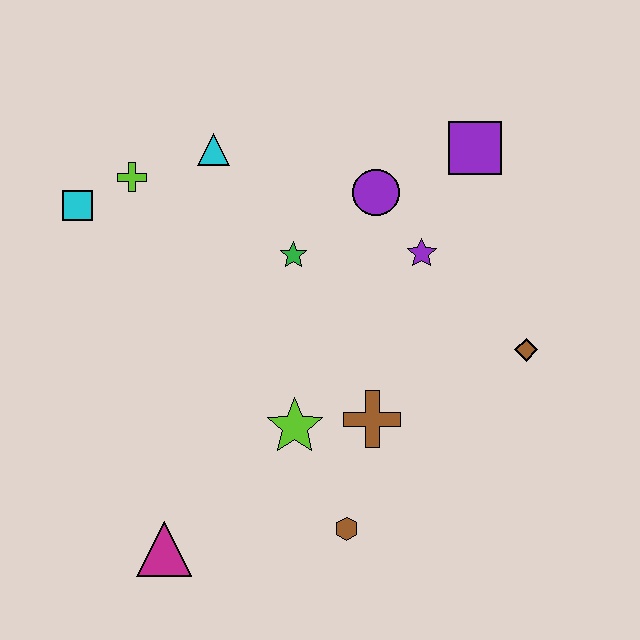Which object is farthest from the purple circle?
The magenta triangle is farthest from the purple circle.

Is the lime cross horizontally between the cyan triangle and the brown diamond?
No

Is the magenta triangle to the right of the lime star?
No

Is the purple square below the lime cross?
No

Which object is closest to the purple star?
The purple circle is closest to the purple star.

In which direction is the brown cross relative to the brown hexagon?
The brown cross is above the brown hexagon.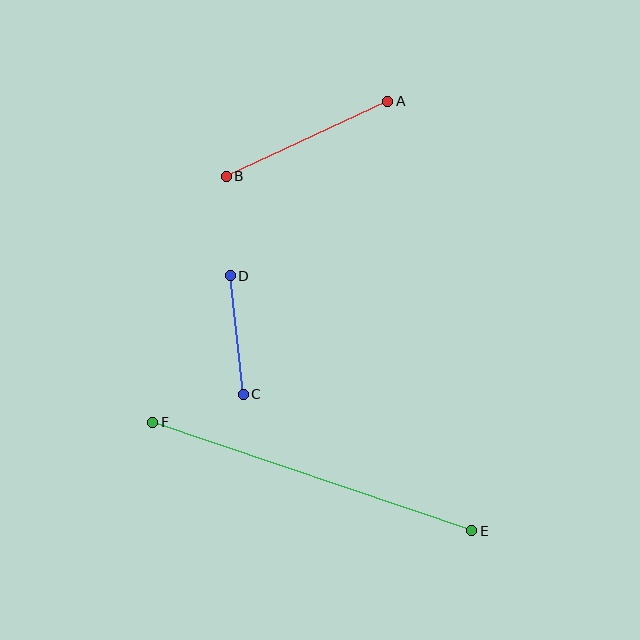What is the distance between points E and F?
The distance is approximately 337 pixels.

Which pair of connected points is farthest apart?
Points E and F are farthest apart.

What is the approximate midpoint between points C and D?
The midpoint is at approximately (237, 335) pixels.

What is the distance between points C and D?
The distance is approximately 119 pixels.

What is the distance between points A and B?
The distance is approximately 178 pixels.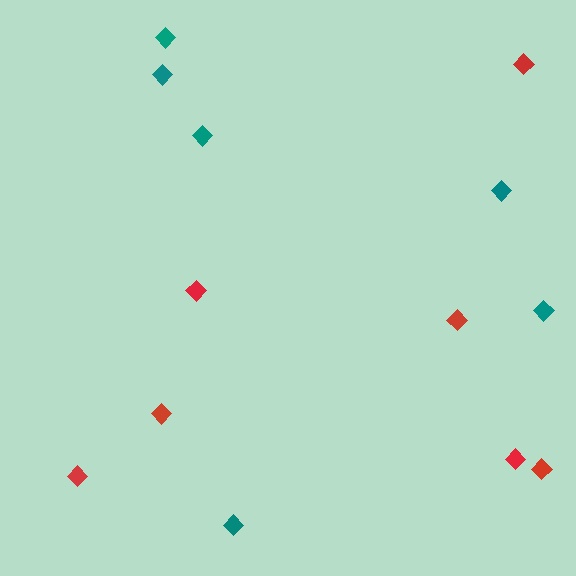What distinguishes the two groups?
There are 2 groups: one group of red diamonds (7) and one group of teal diamonds (6).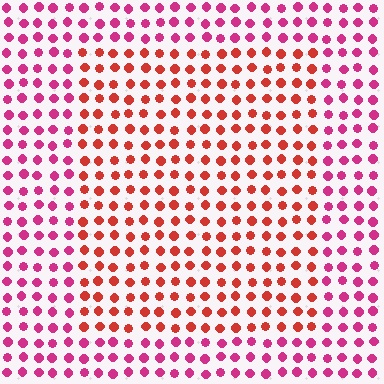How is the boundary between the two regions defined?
The boundary is defined purely by a slight shift in hue (about 37 degrees). Spacing, size, and orientation are identical on both sides.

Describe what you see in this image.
The image is filled with small magenta elements in a uniform arrangement. A rectangle-shaped region is visible where the elements are tinted to a slightly different hue, forming a subtle color boundary.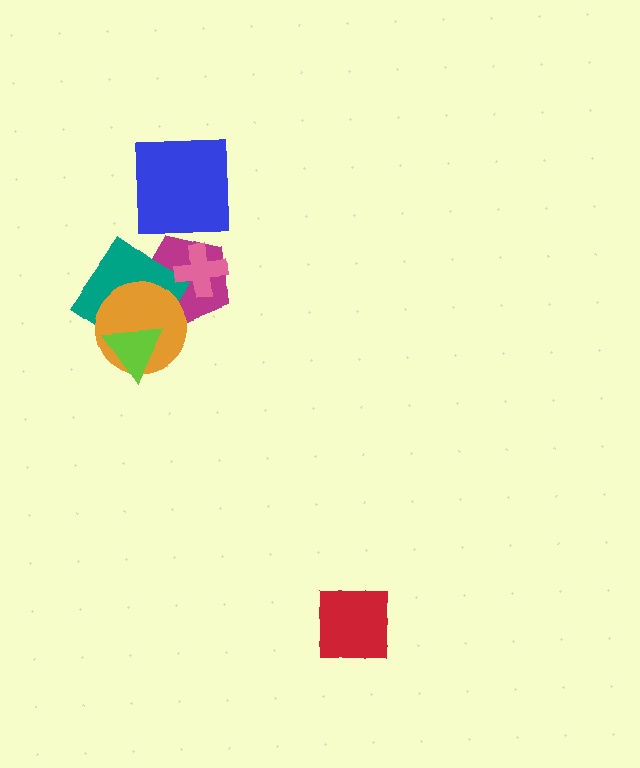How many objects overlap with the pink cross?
1 object overlaps with the pink cross.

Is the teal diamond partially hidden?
Yes, it is partially covered by another shape.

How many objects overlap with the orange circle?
3 objects overlap with the orange circle.